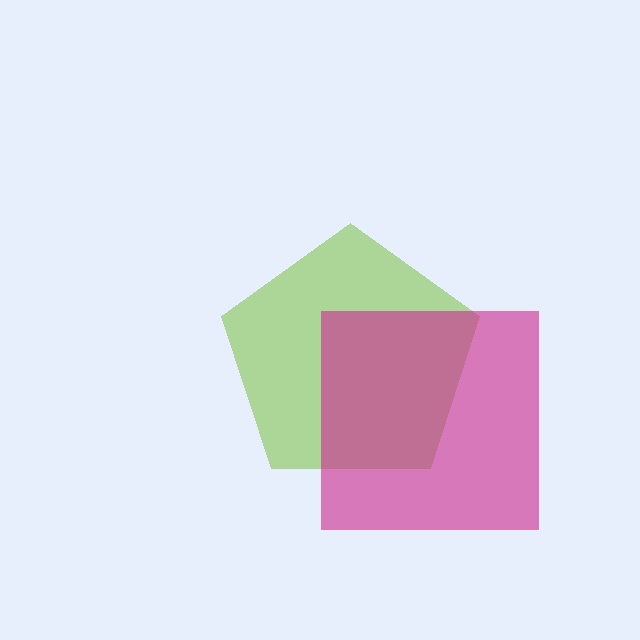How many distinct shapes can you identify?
There are 2 distinct shapes: a lime pentagon, a magenta square.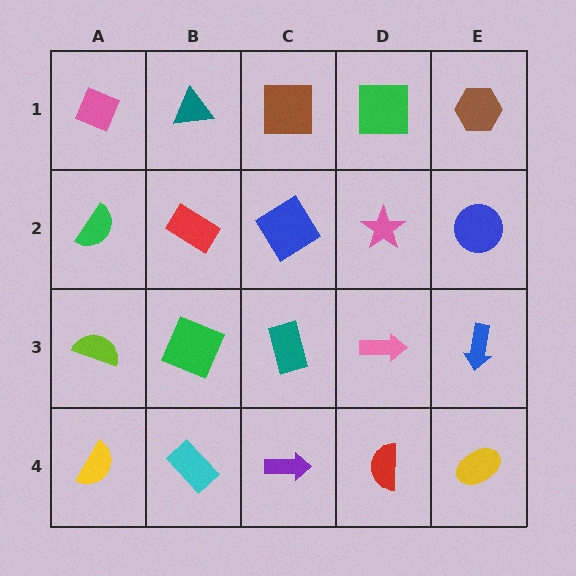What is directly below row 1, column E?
A blue circle.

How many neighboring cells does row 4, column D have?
3.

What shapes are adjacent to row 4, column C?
A teal rectangle (row 3, column C), a cyan rectangle (row 4, column B), a red semicircle (row 4, column D).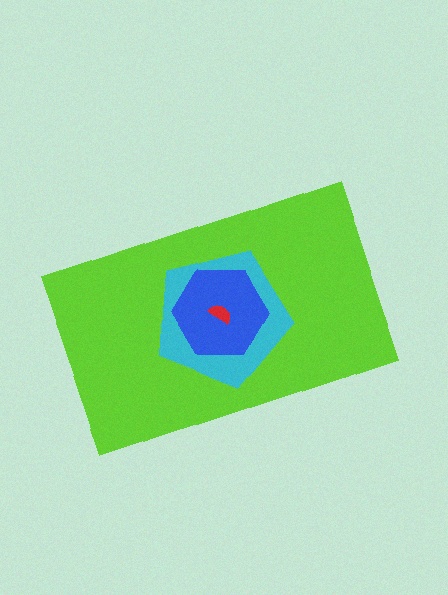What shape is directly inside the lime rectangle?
The cyan pentagon.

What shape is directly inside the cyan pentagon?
The blue hexagon.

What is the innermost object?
The red semicircle.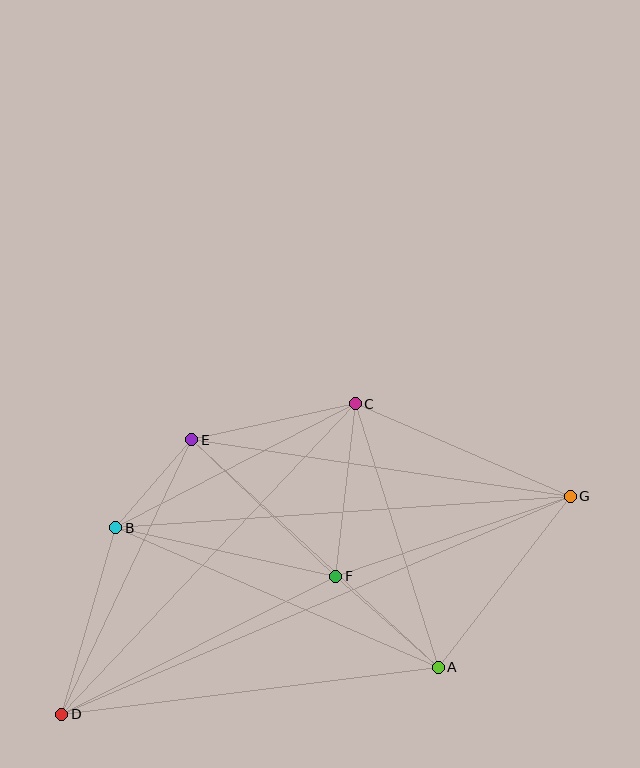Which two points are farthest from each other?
Points D and G are farthest from each other.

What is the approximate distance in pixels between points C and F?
The distance between C and F is approximately 174 pixels.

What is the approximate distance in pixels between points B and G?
The distance between B and G is approximately 456 pixels.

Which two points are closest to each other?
Points B and E are closest to each other.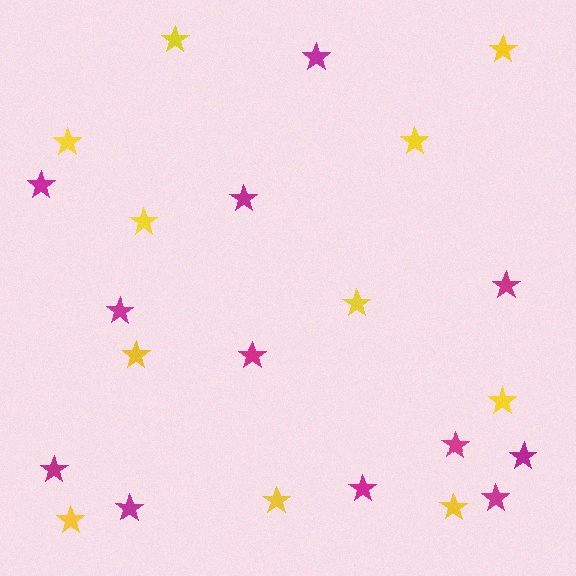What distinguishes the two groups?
There are 2 groups: one group of yellow stars (11) and one group of magenta stars (12).